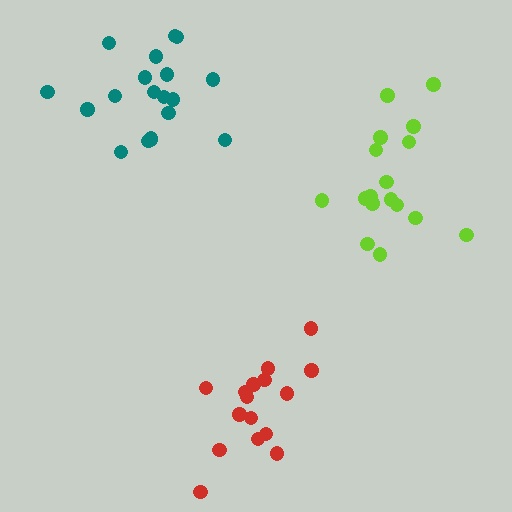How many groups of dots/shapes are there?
There are 3 groups.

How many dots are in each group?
Group 1: 16 dots, Group 2: 19 dots, Group 3: 17 dots (52 total).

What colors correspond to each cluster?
The clusters are colored: red, teal, lime.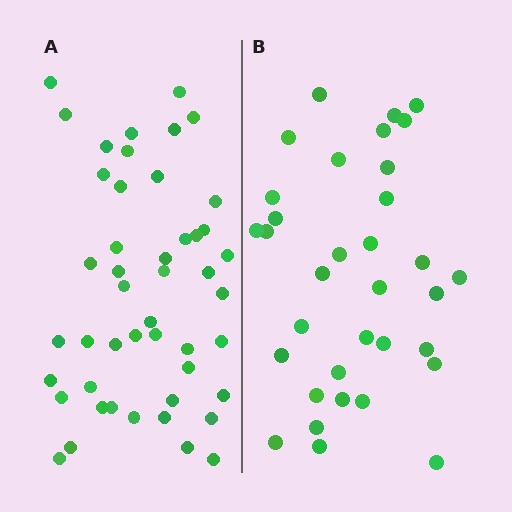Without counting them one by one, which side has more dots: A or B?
Region A (the left region) has more dots.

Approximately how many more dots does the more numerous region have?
Region A has approximately 15 more dots than region B.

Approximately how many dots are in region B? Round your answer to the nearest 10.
About 30 dots. (The exact count is 34, which rounds to 30.)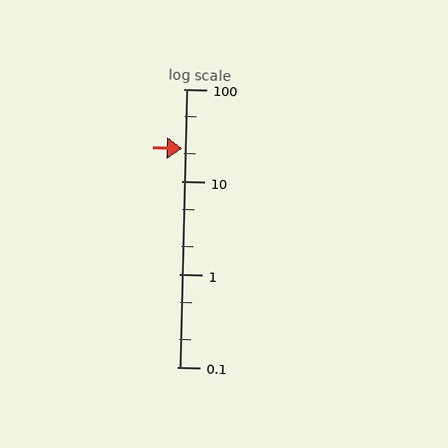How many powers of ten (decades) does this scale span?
The scale spans 3 decades, from 0.1 to 100.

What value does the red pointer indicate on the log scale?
The pointer indicates approximately 23.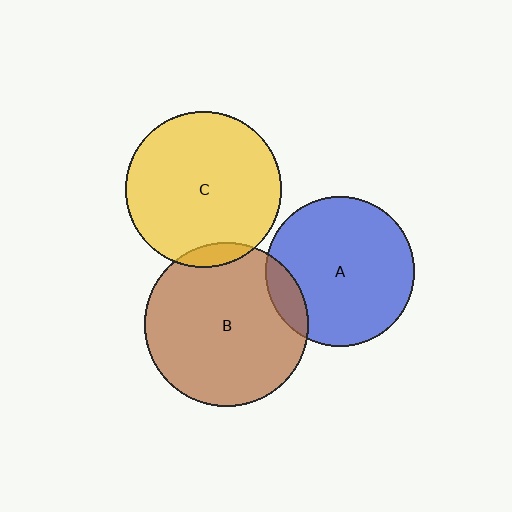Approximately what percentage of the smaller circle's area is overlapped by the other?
Approximately 5%.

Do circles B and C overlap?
Yes.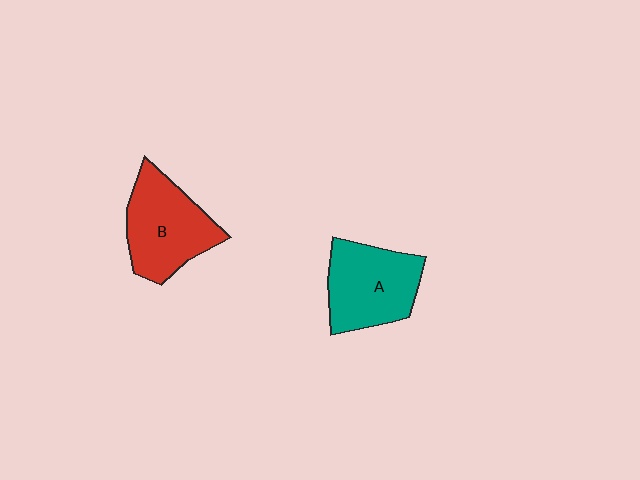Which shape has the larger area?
Shape B (red).